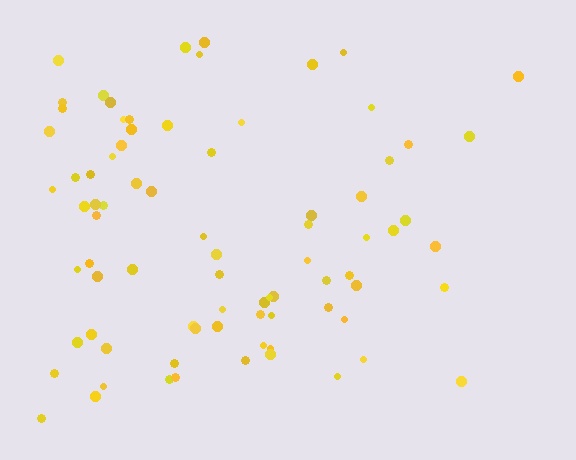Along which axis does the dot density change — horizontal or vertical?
Horizontal.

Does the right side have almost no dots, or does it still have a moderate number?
Still a moderate number, just noticeably fewer than the left.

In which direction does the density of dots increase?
From right to left, with the left side densest.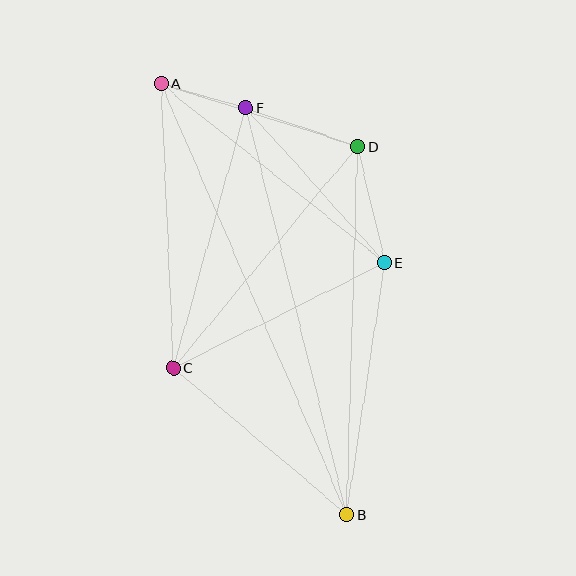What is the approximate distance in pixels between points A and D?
The distance between A and D is approximately 207 pixels.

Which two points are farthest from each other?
Points A and B are farthest from each other.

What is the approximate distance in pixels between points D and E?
The distance between D and E is approximately 120 pixels.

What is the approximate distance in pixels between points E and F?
The distance between E and F is approximately 208 pixels.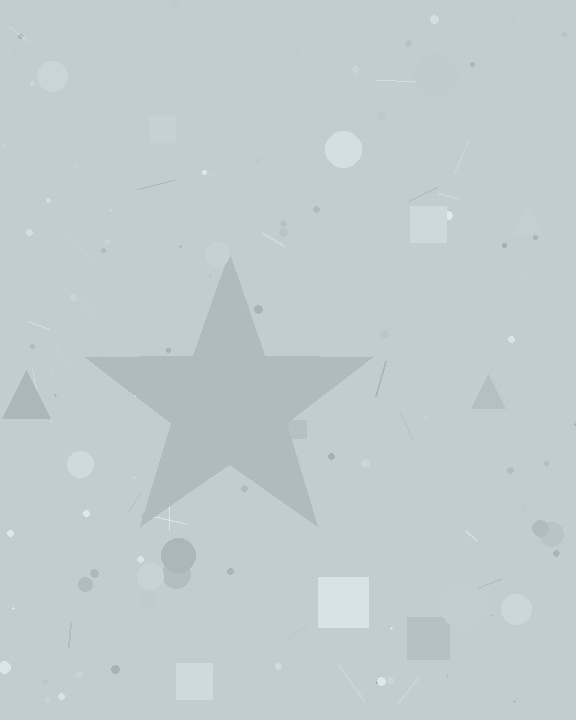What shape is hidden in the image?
A star is hidden in the image.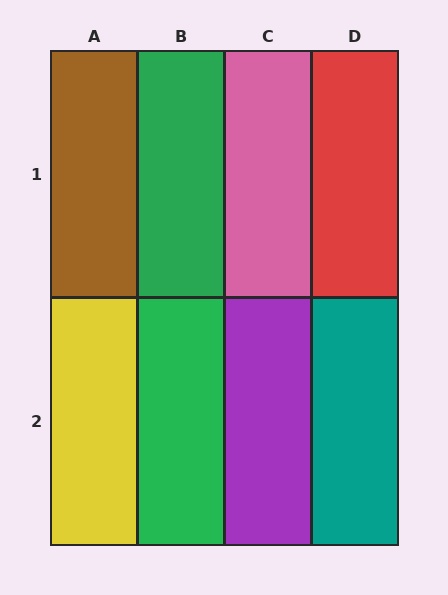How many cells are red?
1 cell is red.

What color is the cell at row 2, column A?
Yellow.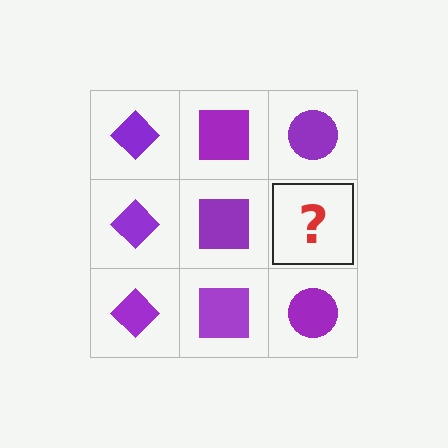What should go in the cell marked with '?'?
The missing cell should contain a purple circle.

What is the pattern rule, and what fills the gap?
The rule is that each column has a consistent shape. The gap should be filled with a purple circle.